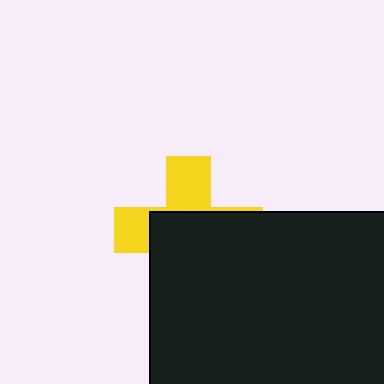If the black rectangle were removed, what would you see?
You would see the complete yellow cross.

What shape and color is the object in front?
The object in front is a black rectangle.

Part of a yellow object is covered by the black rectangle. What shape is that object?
It is a cross.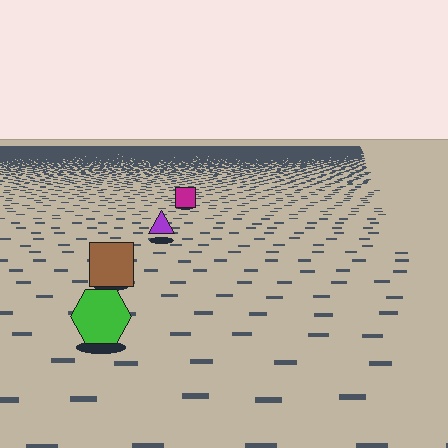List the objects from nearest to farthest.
From nearest to farthest: the green hexagon, the brown square, the purple triangle, the magenta square.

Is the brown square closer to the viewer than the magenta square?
Yes. The brown square is closer — you can tell from the texture gradient: the ground texture is coarser near it.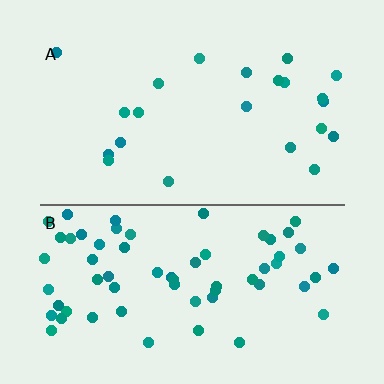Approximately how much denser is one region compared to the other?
Approximately 2.9× — region B over region A.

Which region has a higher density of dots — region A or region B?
B (the bottom).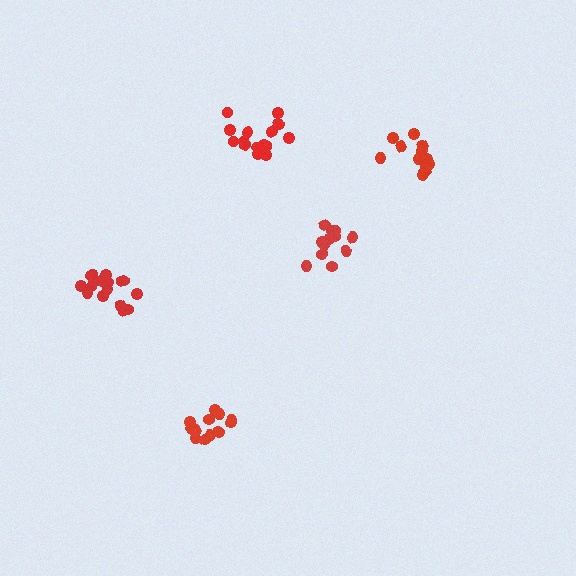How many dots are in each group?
Group 1: 12 dots, Group 2: 16 dots, Group 3: 13 dots, Group 4: 16 dots, Group 5: 13 dots (70 total).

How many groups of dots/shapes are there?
There are 5 groups.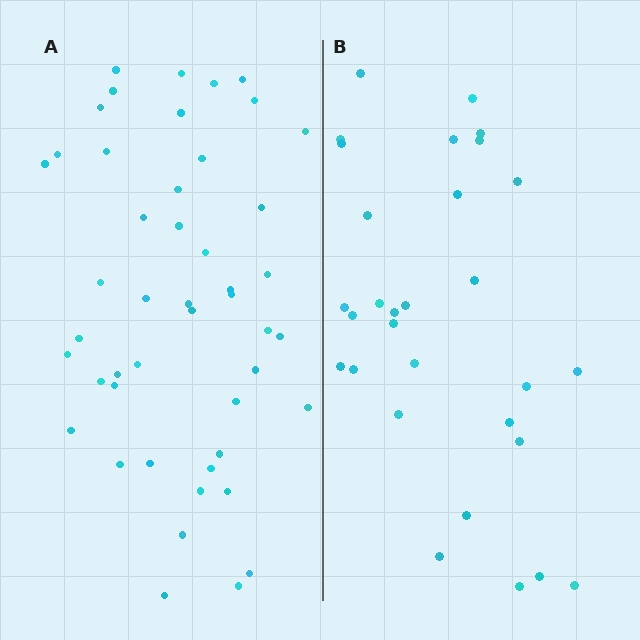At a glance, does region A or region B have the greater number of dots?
Region A (the left region) has more dots.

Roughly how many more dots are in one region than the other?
Region A has approximately 15 more dots than region B.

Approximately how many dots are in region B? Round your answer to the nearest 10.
About 30 dots.